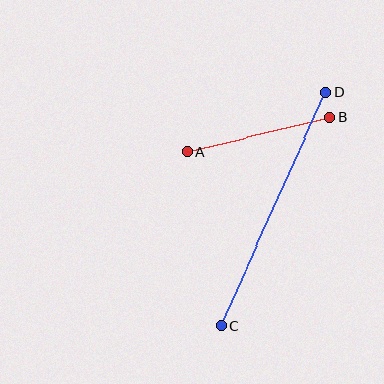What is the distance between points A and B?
The distance is approximately 147 pixels.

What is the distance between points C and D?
The distance is approximately 256 pixels.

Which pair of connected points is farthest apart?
Points C and D are farthest apart.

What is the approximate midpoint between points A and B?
The midpoint is at approximately (258, 134) pixels.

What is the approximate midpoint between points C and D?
The midpoint is at approximately (274, 209) pixels.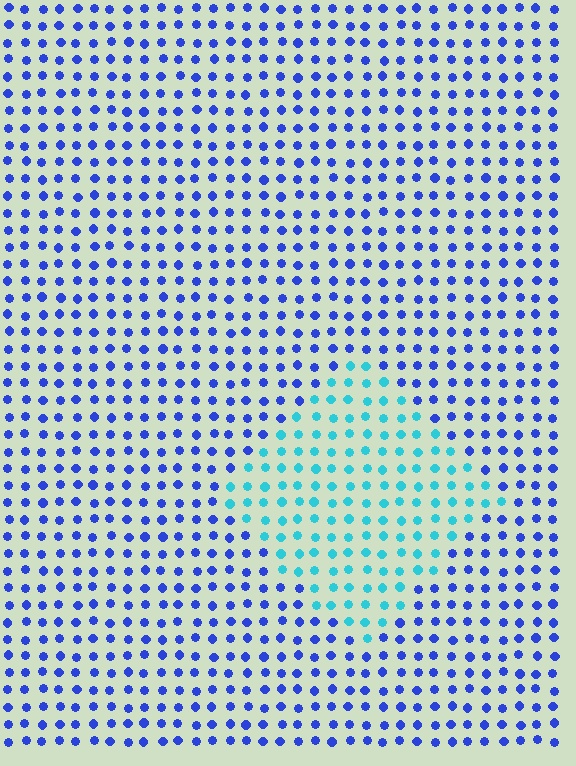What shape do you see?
I see a diamond.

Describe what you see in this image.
The image is filled with small blue elements in a uniform arrangement. A diamond-shaped region is visible where the elements are tinted to a slightly different hue, forming a subtle color boundary.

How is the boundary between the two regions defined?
The boundary is defined purely by a slight shift in hue (about 47 degrees). Spacing, size, and orientation are identical on both sides.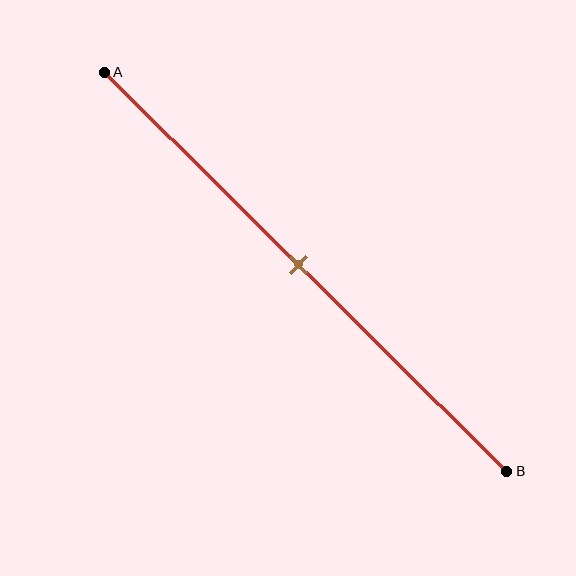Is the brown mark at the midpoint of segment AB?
Yes, the mark is approximately at the midpoint.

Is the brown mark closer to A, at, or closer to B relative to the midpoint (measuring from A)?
The brown mark is approximately at the midpoint of segment AB.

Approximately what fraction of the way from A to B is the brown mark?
The brown mark is approximately 50% of the way from A to B.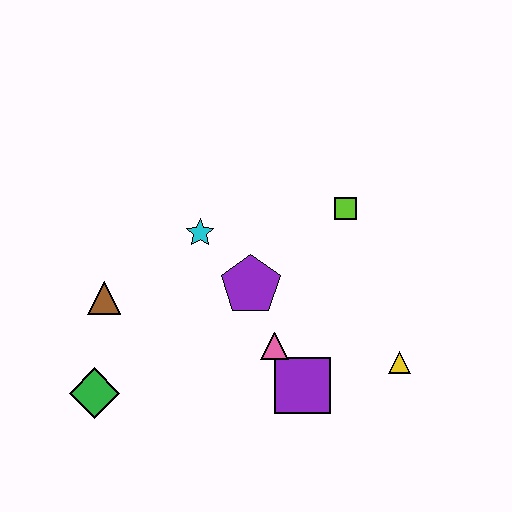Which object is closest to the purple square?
The pink triangle is closest to the purple square.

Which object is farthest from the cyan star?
The yellow triangle is farthest from the cyan star.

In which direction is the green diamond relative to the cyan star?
The green diamond is below the cyan star.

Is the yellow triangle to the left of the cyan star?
No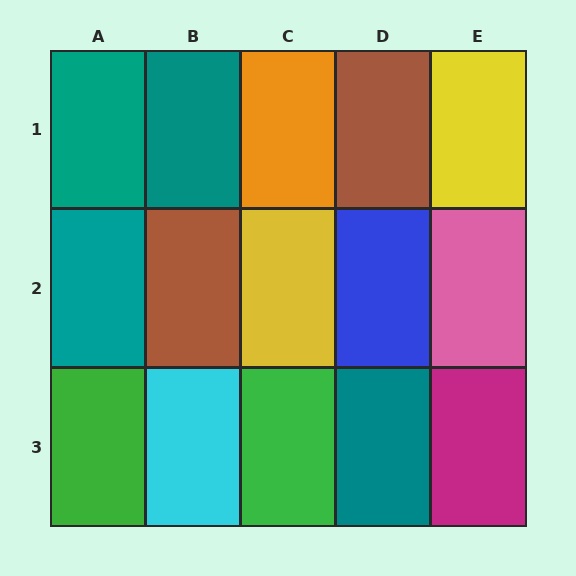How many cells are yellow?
2 cells are yellow.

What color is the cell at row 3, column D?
Teal.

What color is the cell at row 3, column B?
Cyan.